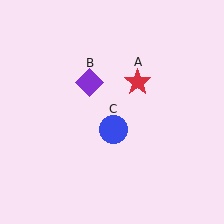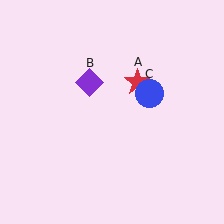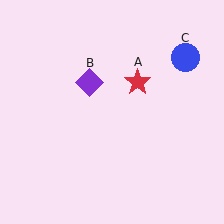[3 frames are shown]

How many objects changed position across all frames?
1 object changed position: blue circle (object C).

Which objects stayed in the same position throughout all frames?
Red star (object A) and purple diamond (object B) remained stationary.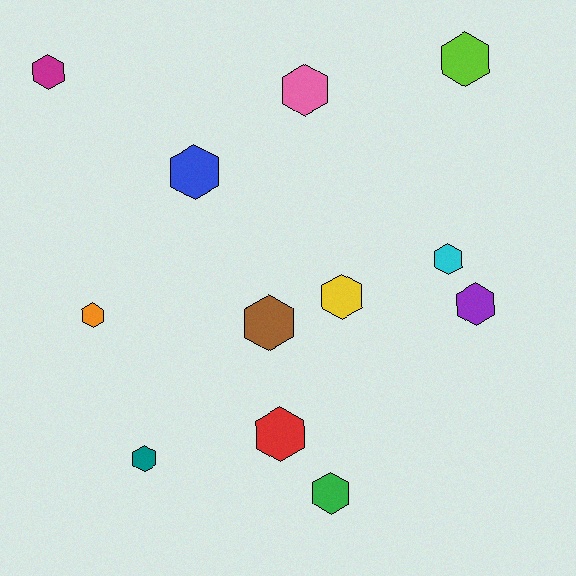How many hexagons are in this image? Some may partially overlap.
There are 12 hexagons.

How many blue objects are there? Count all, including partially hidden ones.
There is 1 blue object.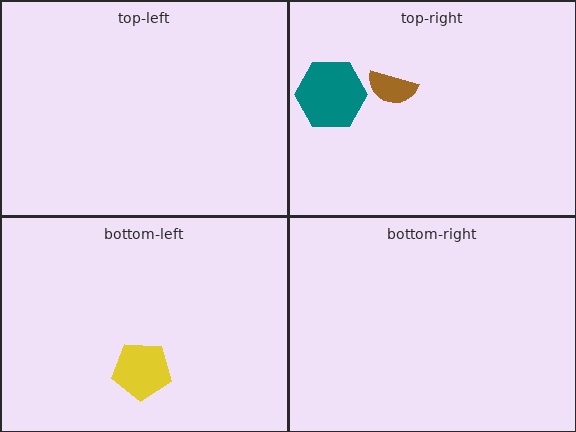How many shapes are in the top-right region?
2.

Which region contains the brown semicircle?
The top-right region.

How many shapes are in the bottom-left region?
1.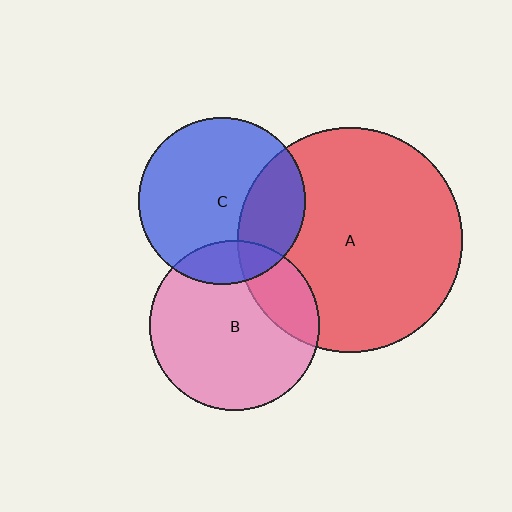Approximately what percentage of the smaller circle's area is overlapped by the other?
Approximately 15%.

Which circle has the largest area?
Circle A (red).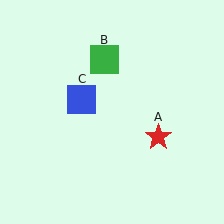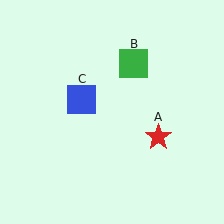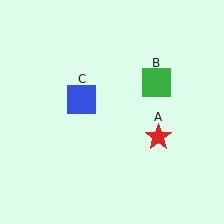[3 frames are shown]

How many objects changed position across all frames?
1 object changed position: green square (object B).